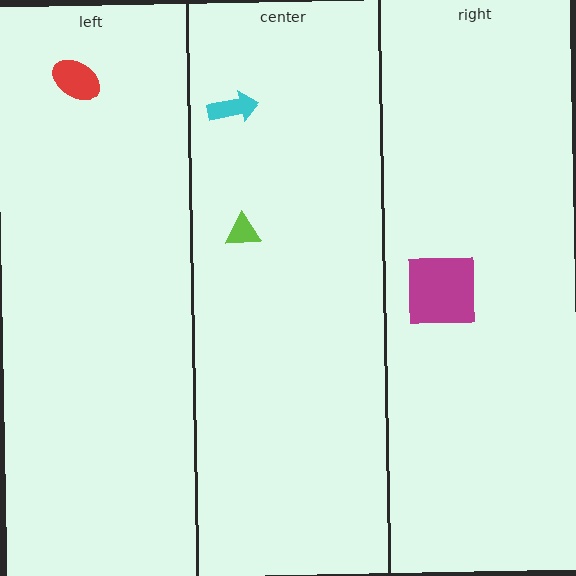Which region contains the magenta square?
The right region.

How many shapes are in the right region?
1.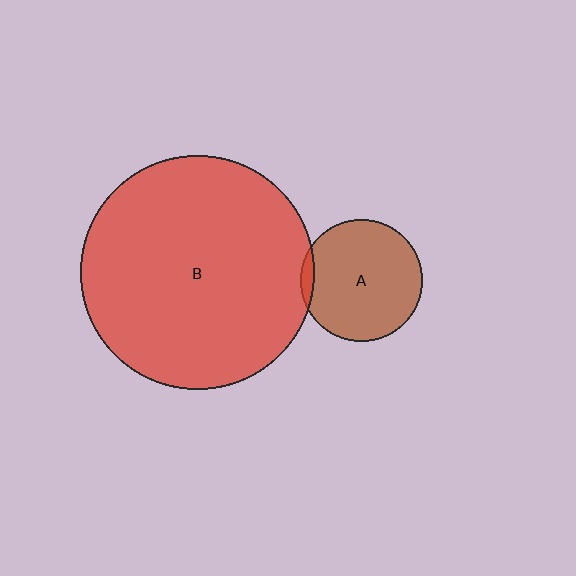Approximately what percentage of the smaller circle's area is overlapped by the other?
Approximately 5%.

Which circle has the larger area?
Circle B (red).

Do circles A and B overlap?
Yes.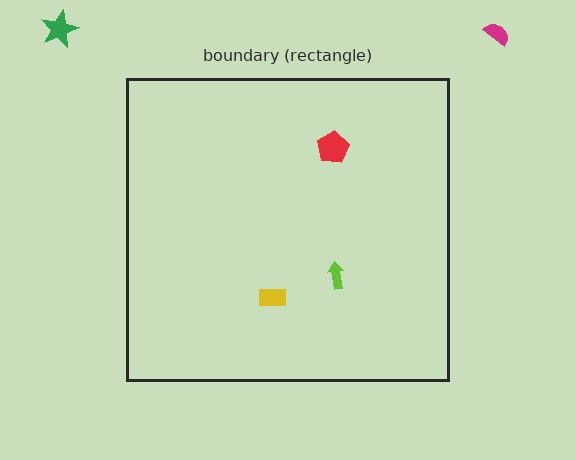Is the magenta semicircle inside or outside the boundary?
Outside.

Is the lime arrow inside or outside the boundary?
Inside.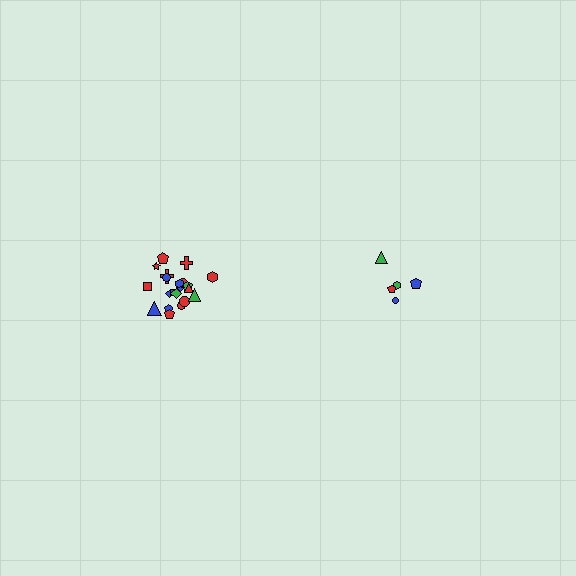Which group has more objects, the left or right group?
The left group.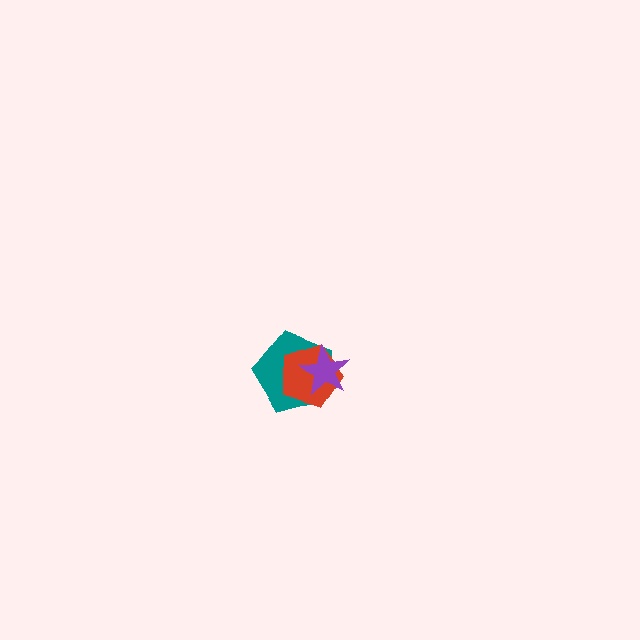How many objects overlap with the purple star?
2 objects overlap with the purple star.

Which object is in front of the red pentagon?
The purple star is in front of the red pentagon.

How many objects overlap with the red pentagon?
2 objects overlap with the red pentagon.